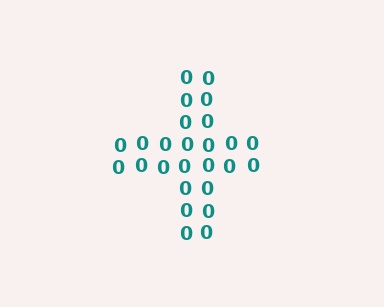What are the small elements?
The small elements are digit 0's.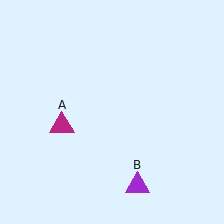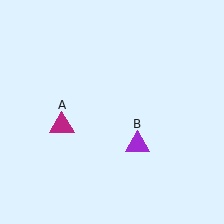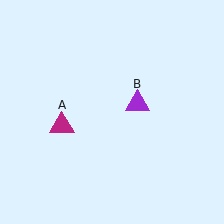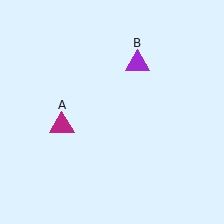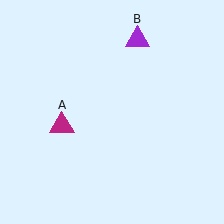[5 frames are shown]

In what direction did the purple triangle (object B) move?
The purple triangle (object B) moved up.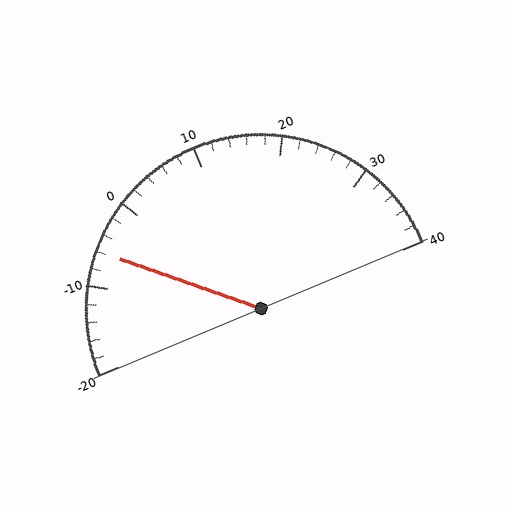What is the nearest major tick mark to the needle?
The nearest major tick mark is -10.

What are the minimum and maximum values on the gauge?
The gauge ranges from -20 to 40.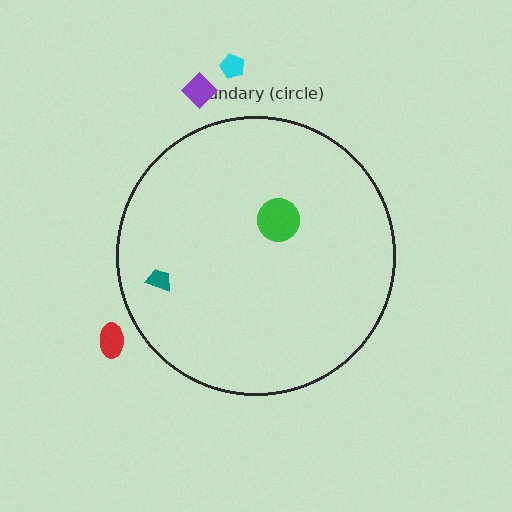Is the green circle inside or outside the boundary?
Inside.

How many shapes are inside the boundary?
2 inside, 3 outside.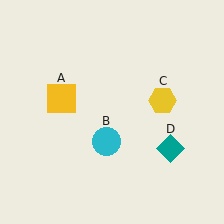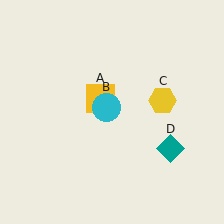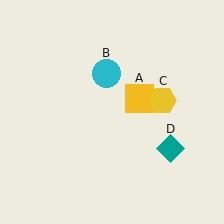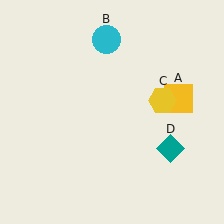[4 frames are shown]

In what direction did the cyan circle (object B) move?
The cyan circle (object B) moved up.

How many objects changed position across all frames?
2 objects changed position: yellow square (object A), cyan circle (object B).